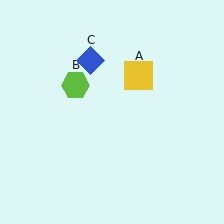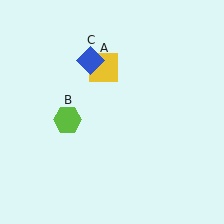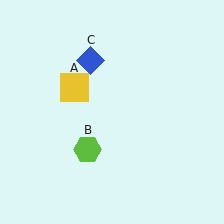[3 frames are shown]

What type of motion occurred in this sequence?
The yellow square (object A), lime hexagon (object B) rotated counterclockwise around the center of the scene.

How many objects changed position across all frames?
2 objects changed position: yellow square (object A), lime hexagon (object B).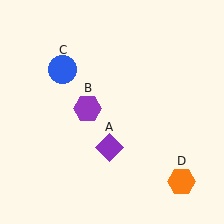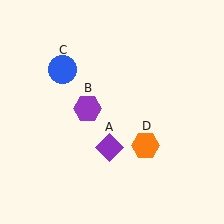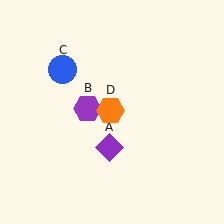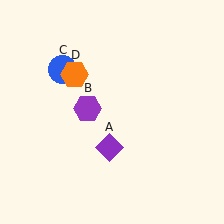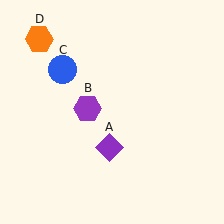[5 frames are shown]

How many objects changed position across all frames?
1 object changed position: orange hexagon (object D).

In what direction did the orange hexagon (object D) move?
The orange hexagon (object D) moved up and to the left.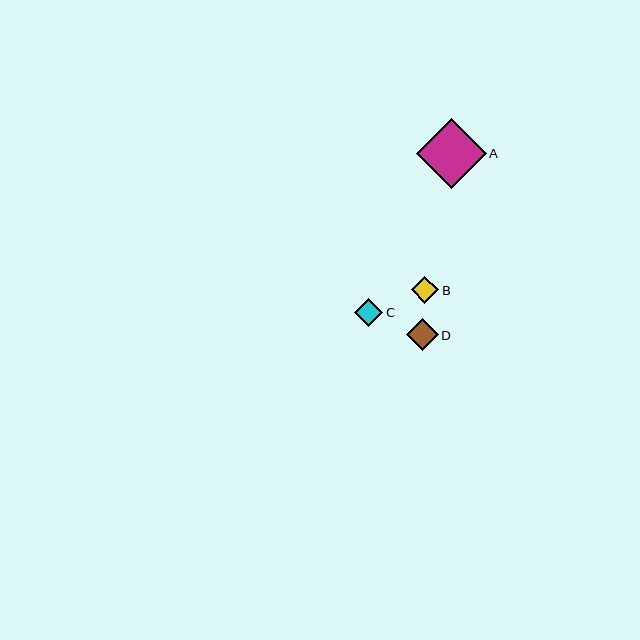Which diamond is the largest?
Diamond A is the largest with a size of approximately 70 pixels.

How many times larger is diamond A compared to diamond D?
Diamond A is approximately 2.2 times the size of diamond D.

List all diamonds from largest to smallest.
From largest to smallest: A, D, C, B.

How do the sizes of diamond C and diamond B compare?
Diamond C and diamond B are approximately the same size.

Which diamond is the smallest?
Diamond B is the smallest with a size of approximately 27 pixels.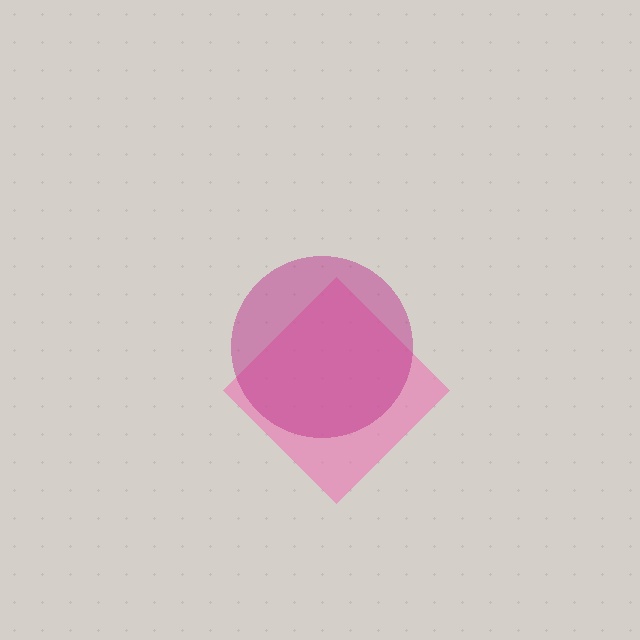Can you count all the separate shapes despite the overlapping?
Yes, there are 2 separate shapes.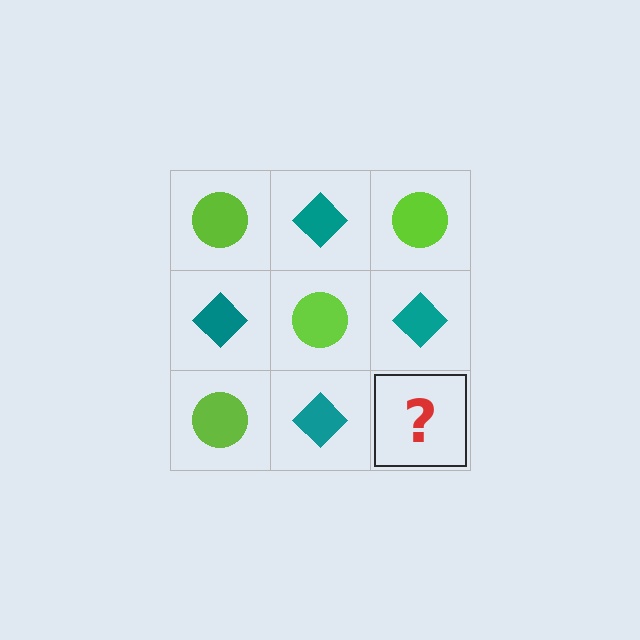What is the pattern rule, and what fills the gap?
The rule is that it alternates lime circle and teal diamond in a checkerboard pattern. The gap should be filled with a lime circle.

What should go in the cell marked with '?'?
The missing cell should contain a lime circle.